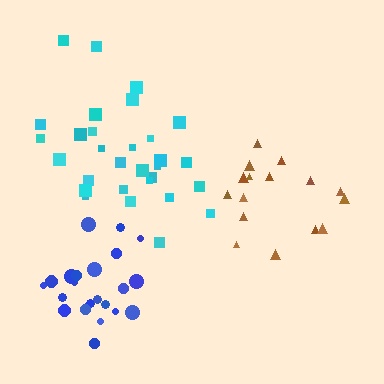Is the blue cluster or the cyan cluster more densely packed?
Blue.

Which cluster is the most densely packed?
Blue.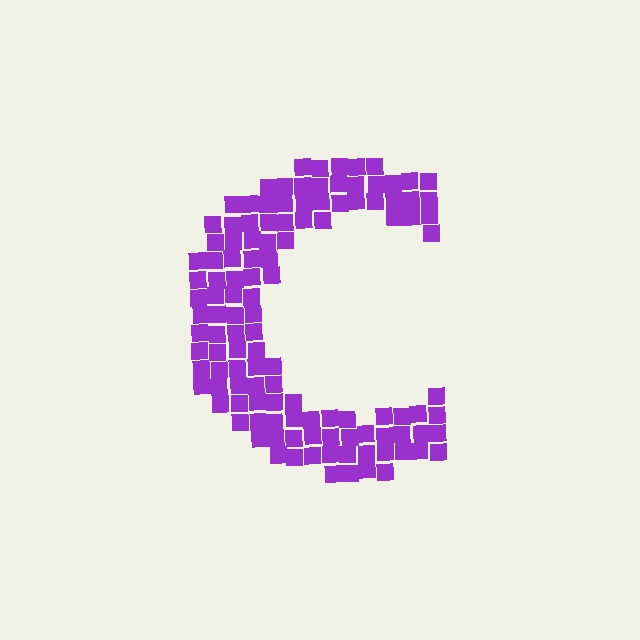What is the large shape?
The large shape is the letter C.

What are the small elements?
The small elements are squares.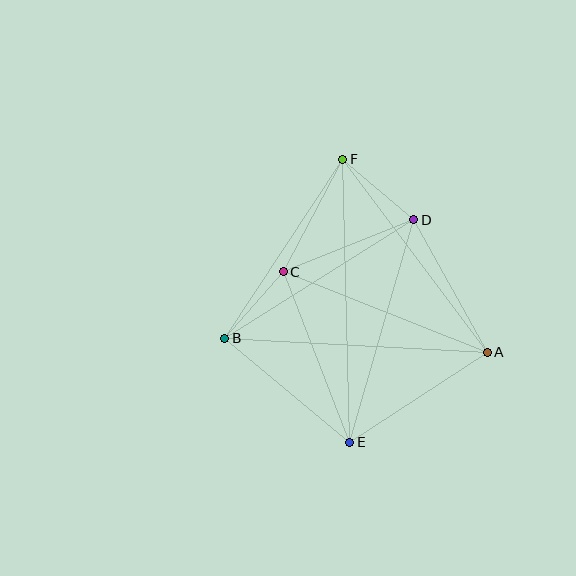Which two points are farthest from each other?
Points E and F are farthest from each other.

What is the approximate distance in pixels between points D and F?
The distance between D and F is approximately 93 pixels.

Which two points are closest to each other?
Points B and C are closest to each other.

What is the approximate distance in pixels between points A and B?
The distance between A and B is approximately 263 pixels.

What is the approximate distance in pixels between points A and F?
The distance between A and F is approximately 241 pixels.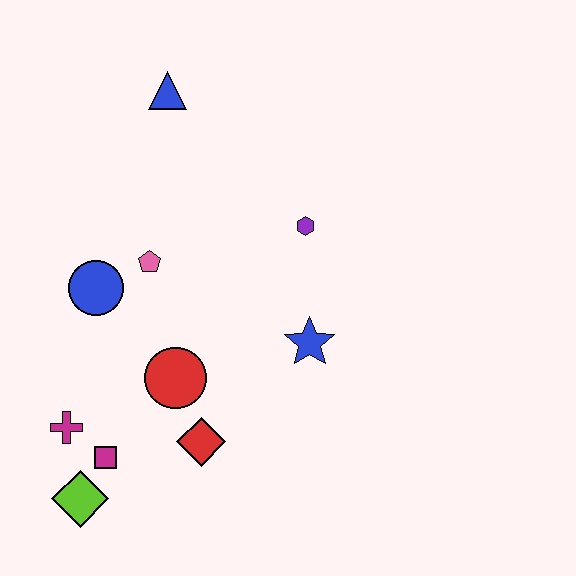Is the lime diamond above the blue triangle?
No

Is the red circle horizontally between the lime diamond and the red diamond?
Yes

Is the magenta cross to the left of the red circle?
Yes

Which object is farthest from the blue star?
The blue triangle is farthest from the blue star.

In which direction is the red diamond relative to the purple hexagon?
The red diamond is below the purple hexagon.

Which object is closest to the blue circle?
The pink pentagon is closest to the blue circle.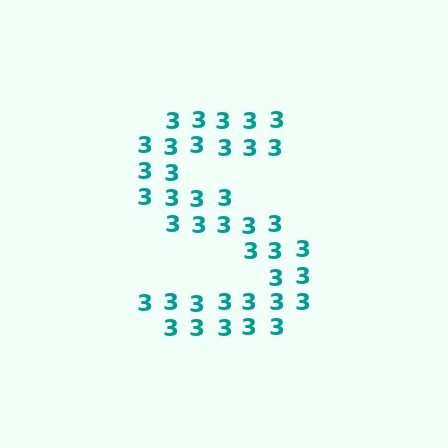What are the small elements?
The small elements are digit 3's.